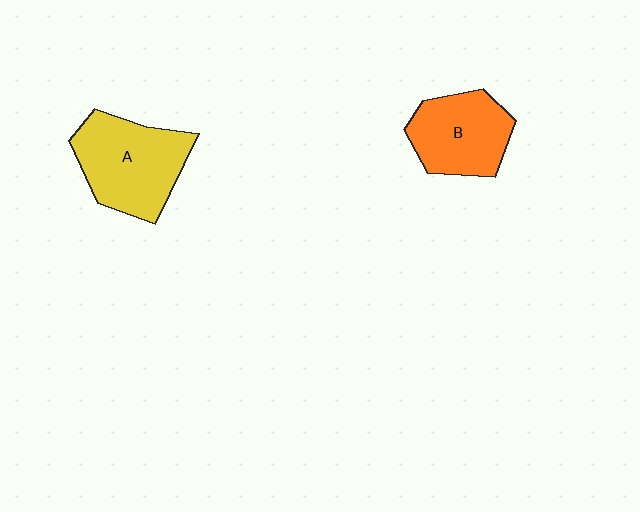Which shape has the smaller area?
Shape B (orange).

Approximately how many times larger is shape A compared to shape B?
Approximately 1.2 times.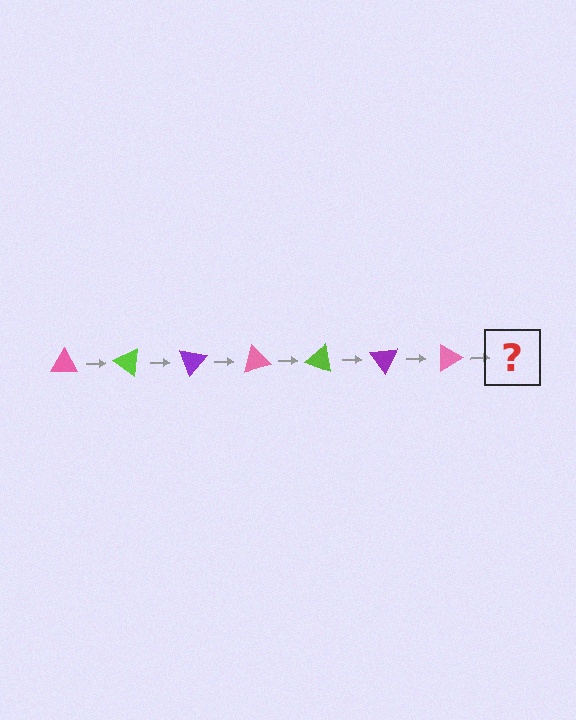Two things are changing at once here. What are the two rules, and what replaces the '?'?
The two rules are that it rotates 35 degrees each step and the color cycles through pink, lime, and purple. The '?' should be a lime triangle, rotated 245 degrees from the start.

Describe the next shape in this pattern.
It should be a lime triangle, rotated 245 degrees from the start.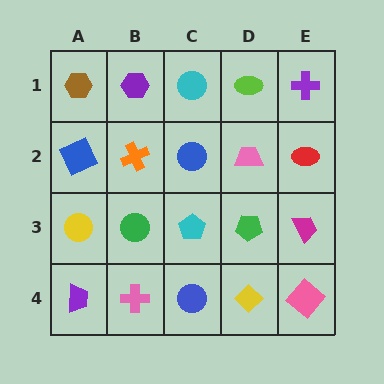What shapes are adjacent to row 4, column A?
A yellow circle (row 3, column A), a pink cross (row 4, column B).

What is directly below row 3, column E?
A pink diamond.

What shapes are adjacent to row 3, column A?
A blue square (row 2, column A), a purple trapezoid (row 4, column A), a green circle (row 3, column B).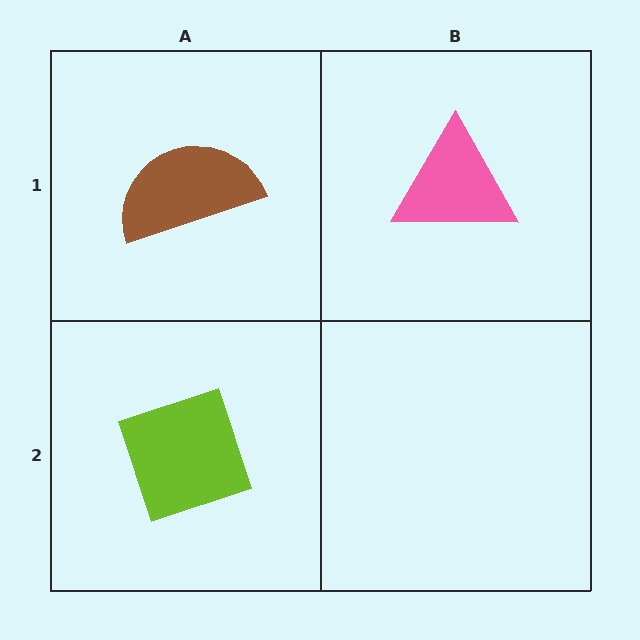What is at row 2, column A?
A lime diamond.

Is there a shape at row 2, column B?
No, that cell is empty.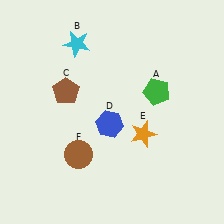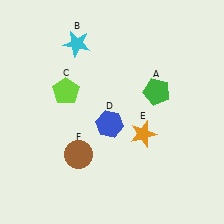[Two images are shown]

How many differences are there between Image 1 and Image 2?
There is 1 difference between the two images.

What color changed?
The pentagon (C) changed from brown in Image 1 to lime in Image 2.